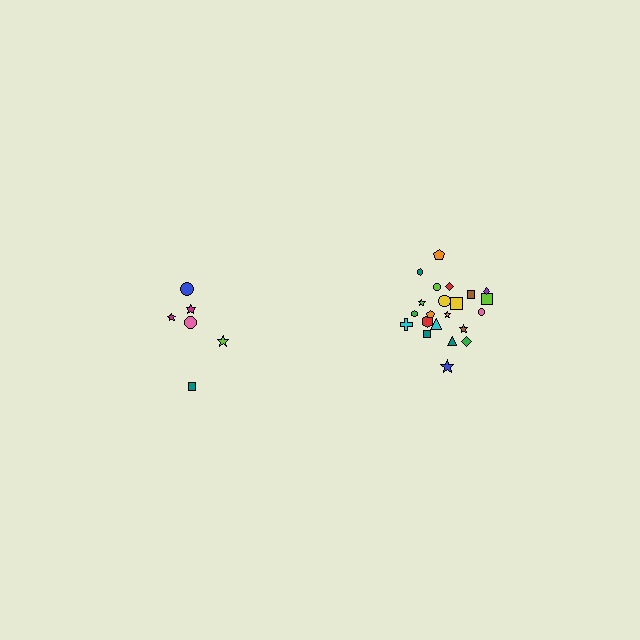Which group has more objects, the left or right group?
The right group.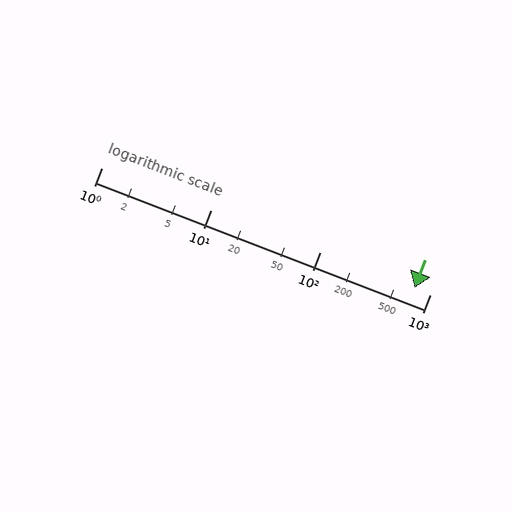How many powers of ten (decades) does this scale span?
The scale spans 3 decades, from 1 to 1000.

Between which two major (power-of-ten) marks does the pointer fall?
The pointer is between 100 and 1000.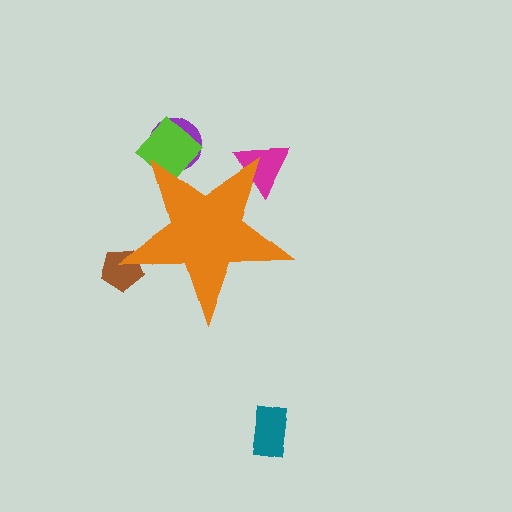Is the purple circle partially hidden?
Yes, the purple circle is partially hidden behind the orange star.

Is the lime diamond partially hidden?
Yes, the lime diamond is partially hidden behind the orange star.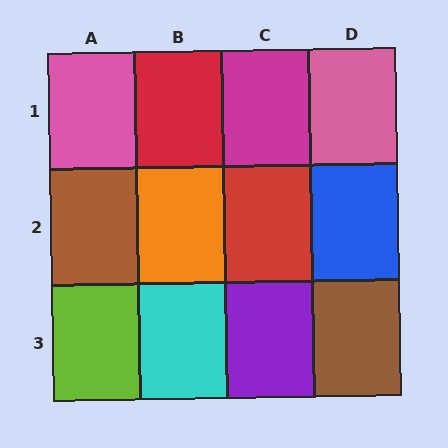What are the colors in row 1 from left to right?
Pink, red, magenta, pink.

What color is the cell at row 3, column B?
Cyan.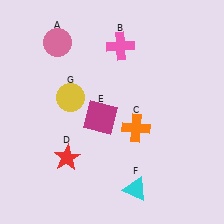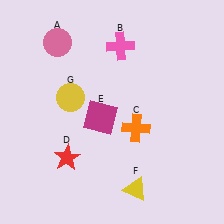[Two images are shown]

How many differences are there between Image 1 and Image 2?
There is 1 difference between the two images.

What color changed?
The triangle (F) changed from cyan in Image 1 to yellow in Image 2.